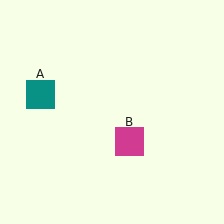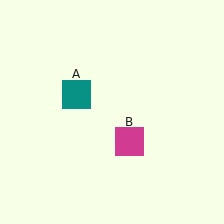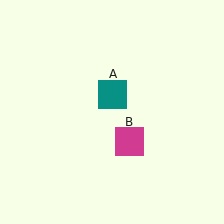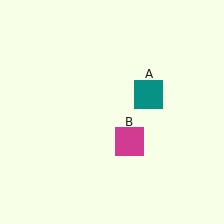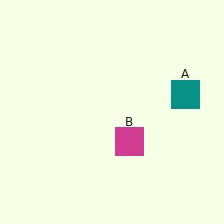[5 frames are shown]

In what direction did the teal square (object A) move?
The teal square (object A) moved right.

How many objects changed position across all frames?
1 object changed position: teal square (object A).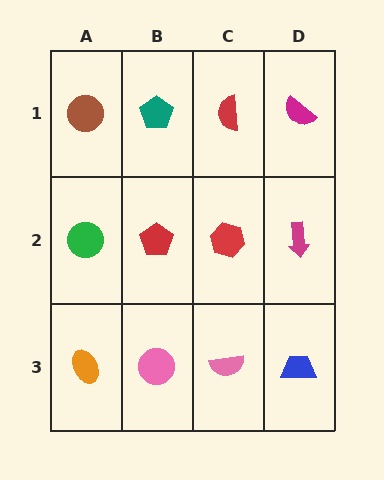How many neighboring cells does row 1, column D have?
2.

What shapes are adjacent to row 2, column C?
A red semicircle (row 1, column C), a pink semicircle (row 3, column C), a red pentagon (row 2, column B), a magenta arrow (row 2, column D).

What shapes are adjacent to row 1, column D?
A magenta arrow (row 2, column D), a red semicircle (row 1, column C).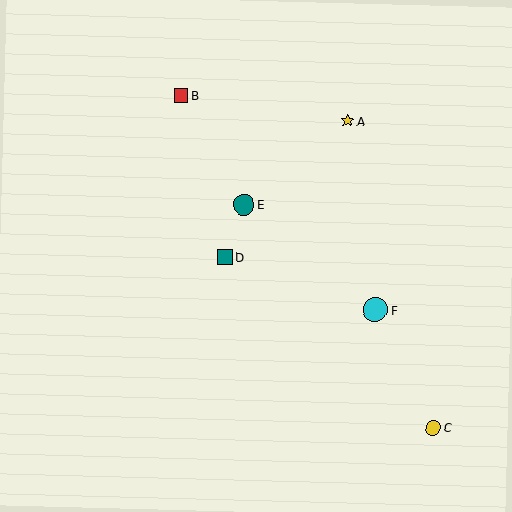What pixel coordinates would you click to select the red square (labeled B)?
Click at (181, 96) to select the red square B.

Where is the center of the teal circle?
The center of the teal circle is at (244, 204).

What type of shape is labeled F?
Shape F is a cyan circle.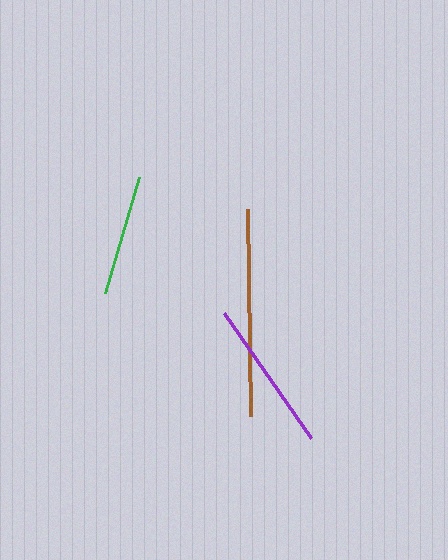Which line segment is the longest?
The brown line is the longest at approximately 208 pixels.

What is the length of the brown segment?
The brown segment is approximately 208 pixels long.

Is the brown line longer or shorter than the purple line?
The brown line is longer than the purple line.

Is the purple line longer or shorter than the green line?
The purple line is longer than the green line.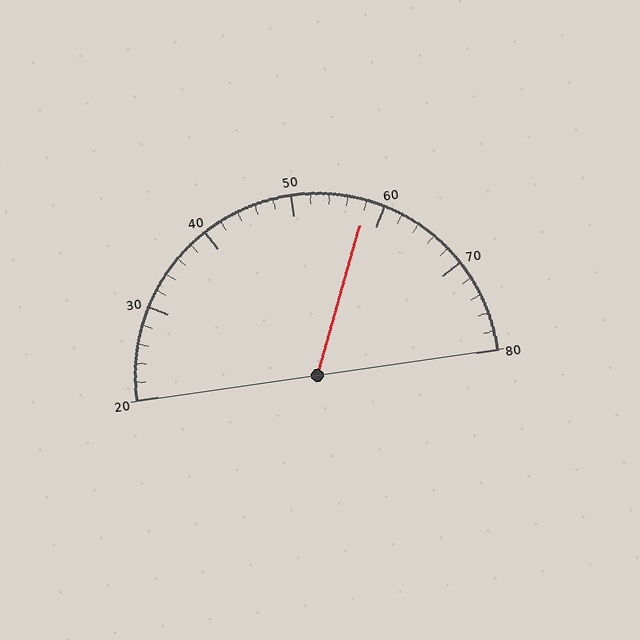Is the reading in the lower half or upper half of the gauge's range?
The reading is in the upper half of the range (20 to 80).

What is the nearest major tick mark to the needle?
The nearest major tick mark is 60.